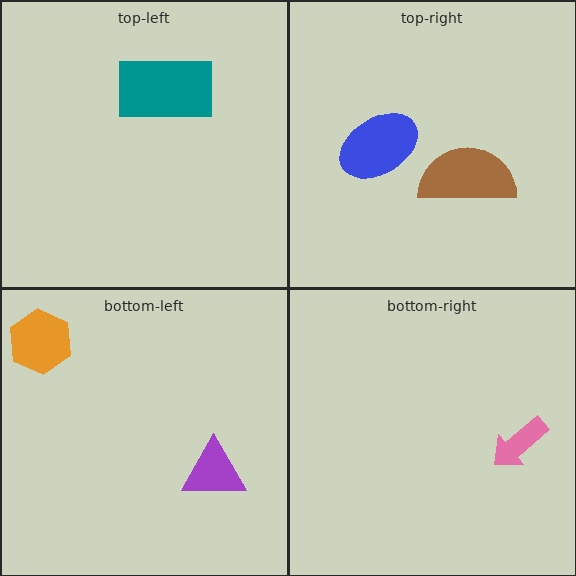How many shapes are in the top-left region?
1.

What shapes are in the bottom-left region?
The purple triangle, the orange hexagon.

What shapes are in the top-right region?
The brown semicircle, the blue ellipse.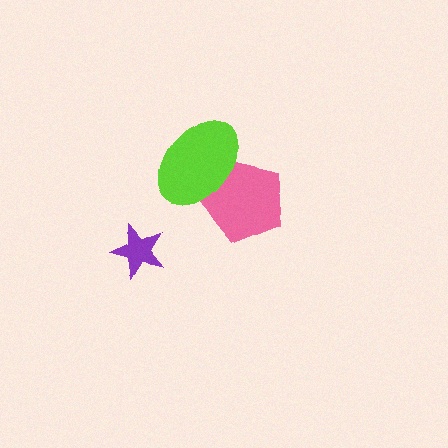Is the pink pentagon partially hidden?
Yes, it is partially covered by another shape.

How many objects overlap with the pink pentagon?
1 object overlaps with the pink pentagon.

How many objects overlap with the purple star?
0 objects overlap with the purple star.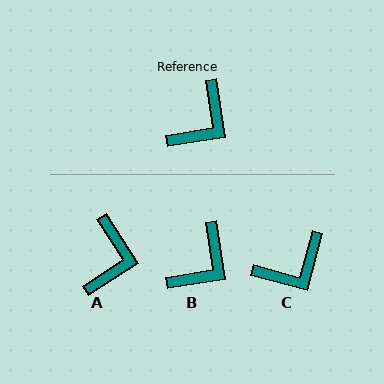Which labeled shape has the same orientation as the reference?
B.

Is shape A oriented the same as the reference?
No, it is off by about 24 degrees.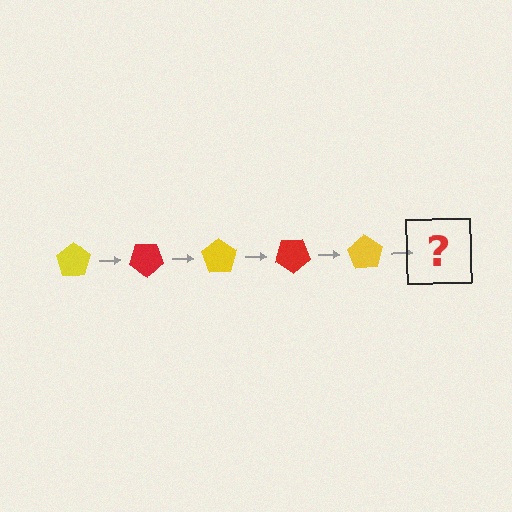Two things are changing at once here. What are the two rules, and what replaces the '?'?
The two rules are that it rotates 35 degrees each step and the color cycles through yellow and red. The '?' should be a red pentagon, rotated 175 degrees from the start.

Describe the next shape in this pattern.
It should be a red pentagon, rotated 175 degrees from the start.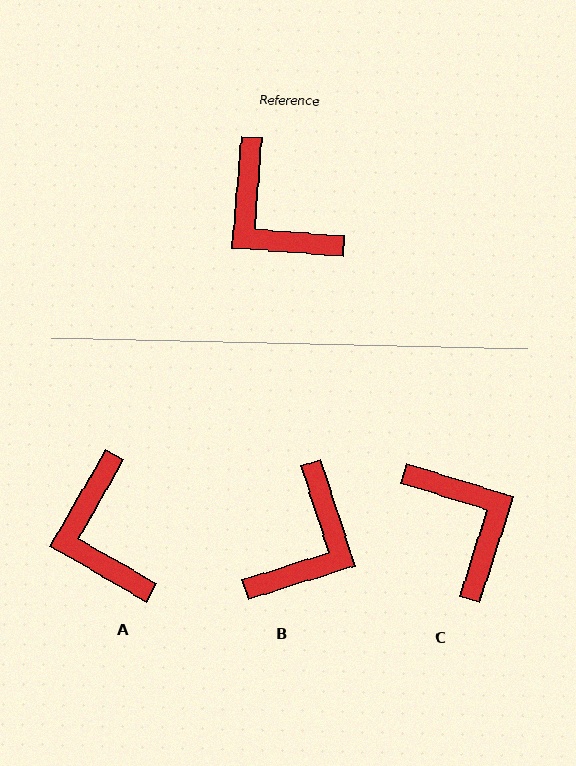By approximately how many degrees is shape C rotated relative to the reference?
Approximately 167 degrees counter-clockwise.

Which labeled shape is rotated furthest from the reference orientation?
C, about 167 degrees away.